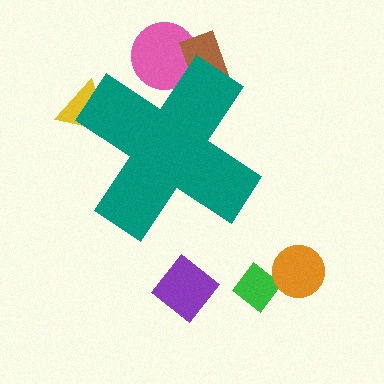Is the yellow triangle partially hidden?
Yes, the yellow triangle is partially hidden behind the teal cross.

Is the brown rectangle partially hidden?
Yes, the brown rectangle is partially hidden behind the teal cross.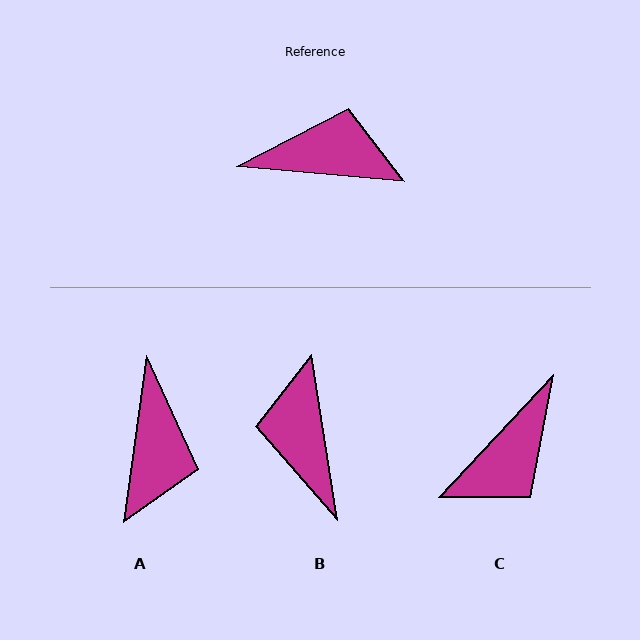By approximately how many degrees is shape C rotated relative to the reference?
Approximately 128 degrees clockwise.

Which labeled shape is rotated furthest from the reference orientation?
C, about 128 degrees away.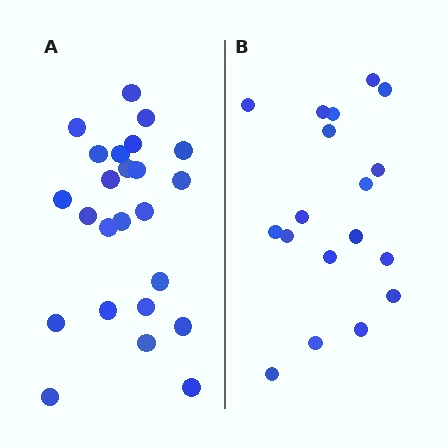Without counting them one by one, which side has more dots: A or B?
Region A (the left region) has more dots.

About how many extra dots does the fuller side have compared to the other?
Region A has about 6 more dots than region B.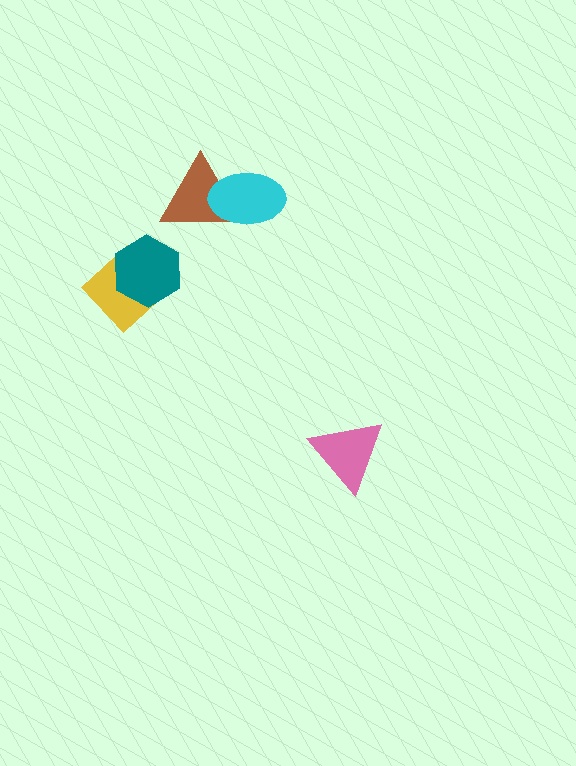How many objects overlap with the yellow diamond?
1 object overlaps with the yellow diamond.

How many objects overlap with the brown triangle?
1 object overlaps with the brown triangle.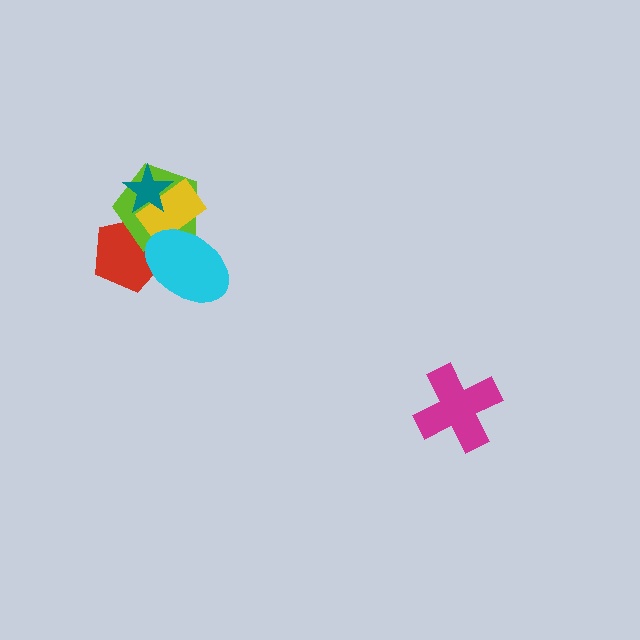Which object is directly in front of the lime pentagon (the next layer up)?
The yellow rectangle is directly in front of the lime pentagon.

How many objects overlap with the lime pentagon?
4 objects overlap with the lime pentagon.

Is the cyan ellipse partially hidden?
No, no other shape covers it.